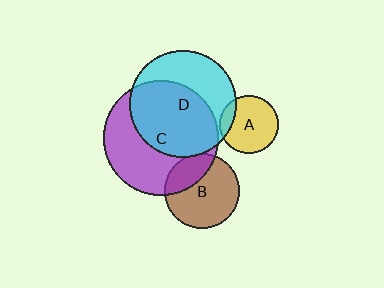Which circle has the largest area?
Circle C (purple).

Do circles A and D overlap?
Yes.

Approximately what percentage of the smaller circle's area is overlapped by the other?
Approximately 15%.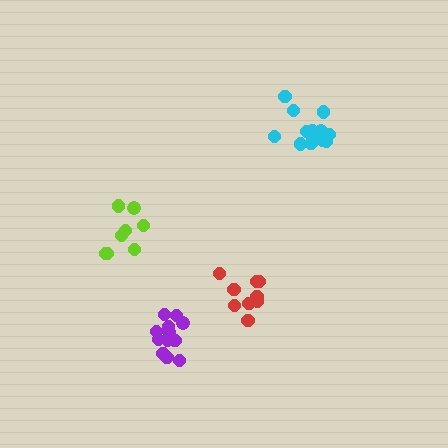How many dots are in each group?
Group 1: 14 dots, Group 2: 9 dots, Group 3: 12 dots, Group 4: 8 dots (43 total).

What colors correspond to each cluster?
The clusters are colored: cyan, red, purple, lime.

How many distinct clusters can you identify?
There are 4 distinct clusters.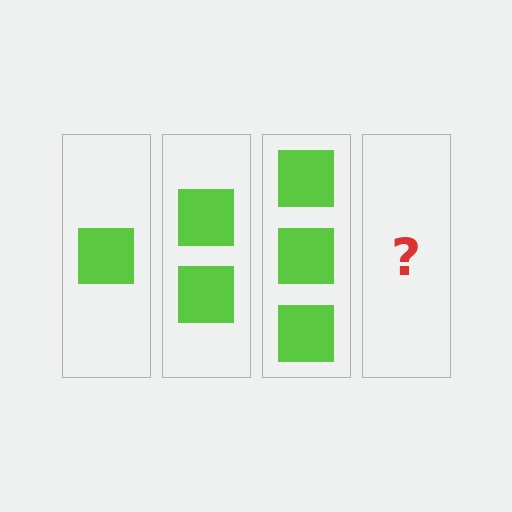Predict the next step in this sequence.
The next step is 4 squares.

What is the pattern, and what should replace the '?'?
The pattern is that each step adds one more square. The '?' should be 4 squares.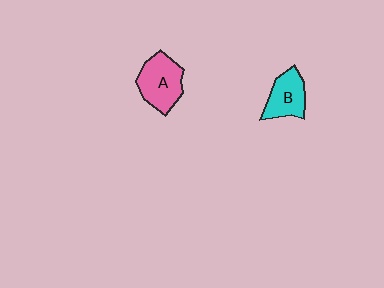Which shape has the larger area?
Shape A (pink).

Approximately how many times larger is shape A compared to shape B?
Approximately 1.3 times.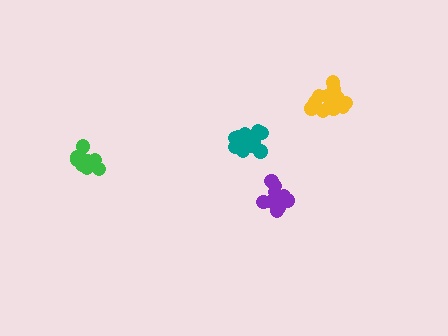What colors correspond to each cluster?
The clusters are colored: green, teal, purple, yellow.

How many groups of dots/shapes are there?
There are 4 groups.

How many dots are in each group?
Group 1: 13 dots, Group 2: 19 dots, Group 3: 15 dots, Group 4: 14 dots (61 total).